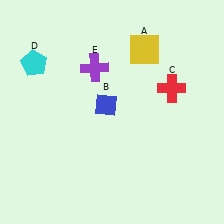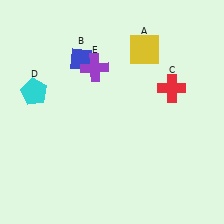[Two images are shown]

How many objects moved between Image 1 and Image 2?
2 objects moved between the two images.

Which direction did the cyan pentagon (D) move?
The cyan pentagon (D) moved down.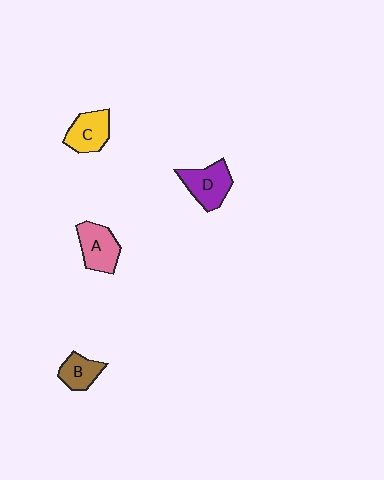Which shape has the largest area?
Shape D (purple).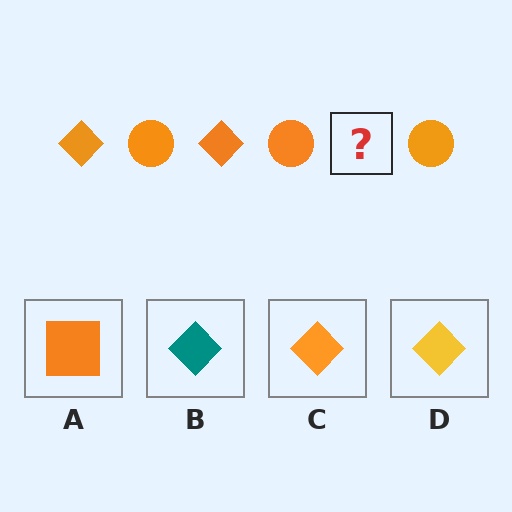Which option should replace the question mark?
Option C.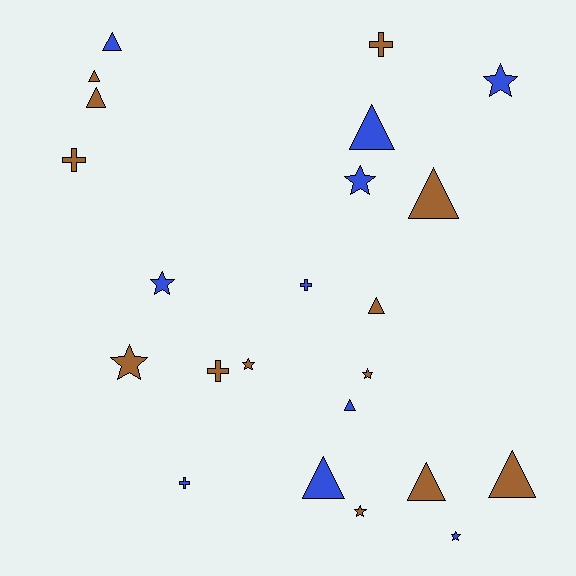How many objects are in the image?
There are 23 objects.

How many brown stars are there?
There are 4 brown stars.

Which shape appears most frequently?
Triangle, with 10 objects.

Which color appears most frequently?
Brown, with 13 objects.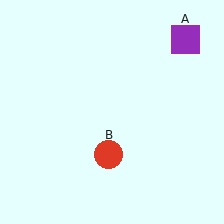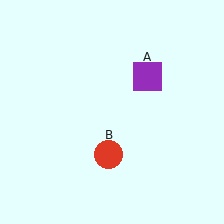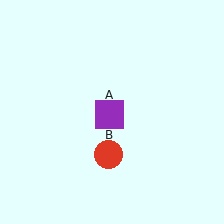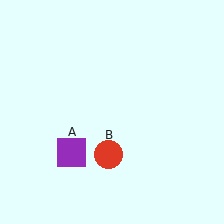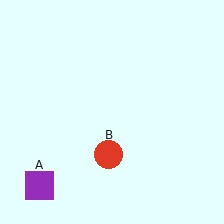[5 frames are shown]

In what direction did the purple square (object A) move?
The purple square (object A) moved down and to the left.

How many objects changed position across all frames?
1 object changed position: purple square (object A).